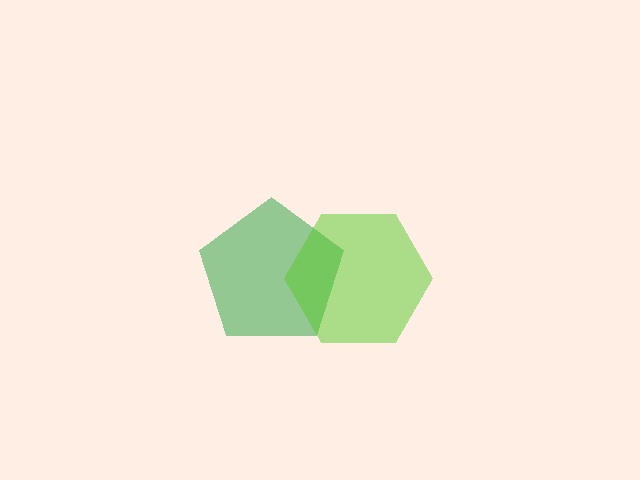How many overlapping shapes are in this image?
There are 2 overlapping shapes in the image.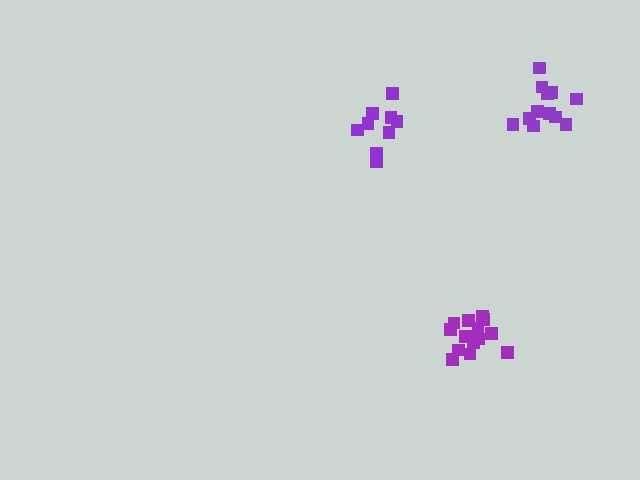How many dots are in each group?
Group 1: 14 dots, Group 2: 10 dots, Group 3: 12 dots (36 total).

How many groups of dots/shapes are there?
There are 3 groups.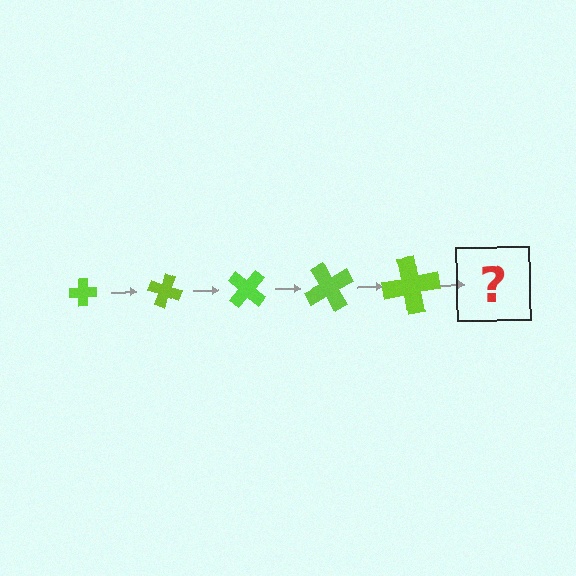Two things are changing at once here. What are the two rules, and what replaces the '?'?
The two rules are that the cross grows larger each step and it rotates 20 degrees each step. The '?' should be a cross, larger than the previous one and rotated 100 degrees from the start.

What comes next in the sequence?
The next element should be a cross, larger than the previous one and rotated 100 degrees from the start.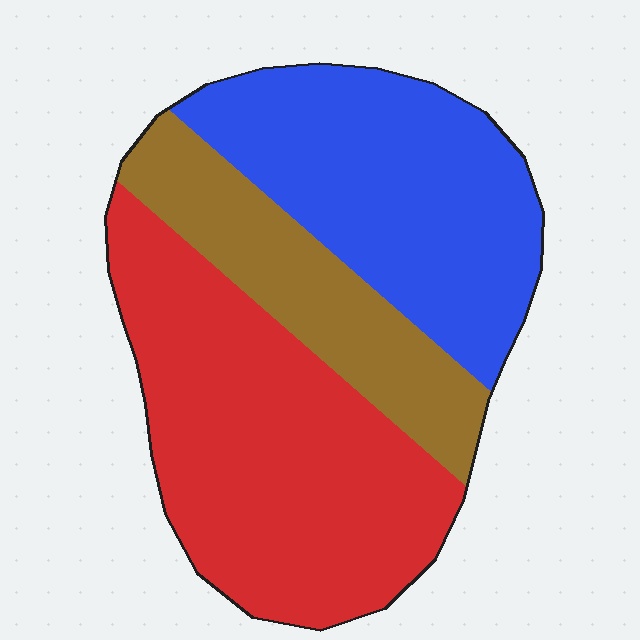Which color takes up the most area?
Red, at roughly 45%.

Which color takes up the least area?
Brown, at roughly 20%.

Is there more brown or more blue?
Blue.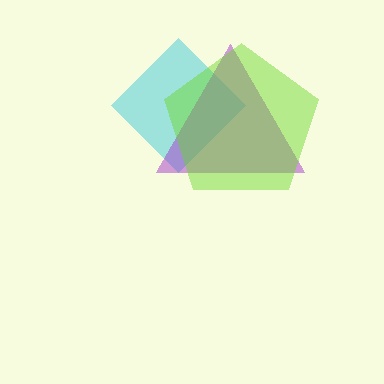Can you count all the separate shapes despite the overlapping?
Yes, there are 3 separate shapes.